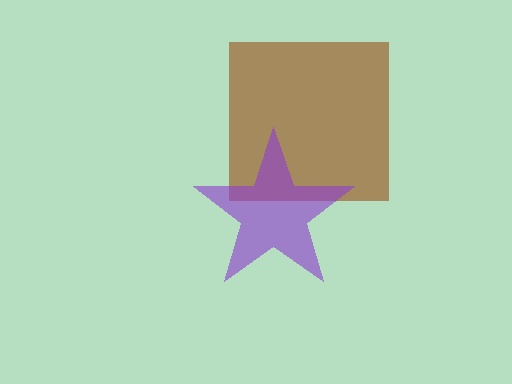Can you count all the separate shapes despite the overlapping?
Yes, there are 2 separate shapes.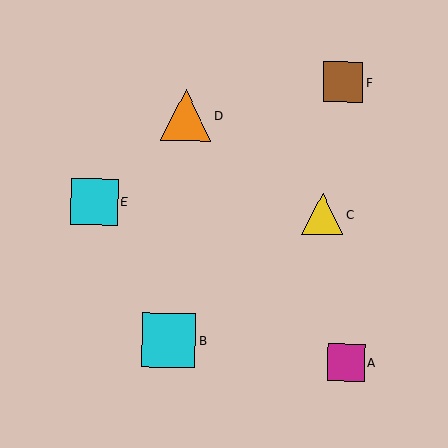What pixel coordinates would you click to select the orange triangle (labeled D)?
Click at (186, 115) to select the orange triangle D.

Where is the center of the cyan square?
The center of the cyan square is at (169, 340).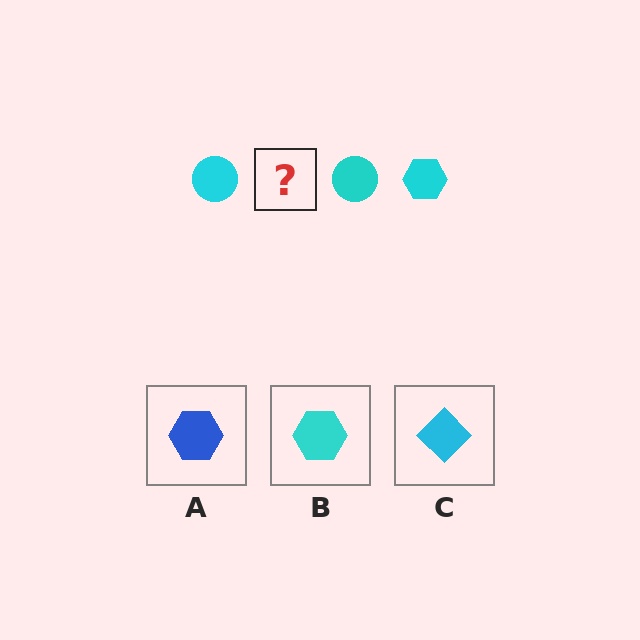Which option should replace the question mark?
Option B.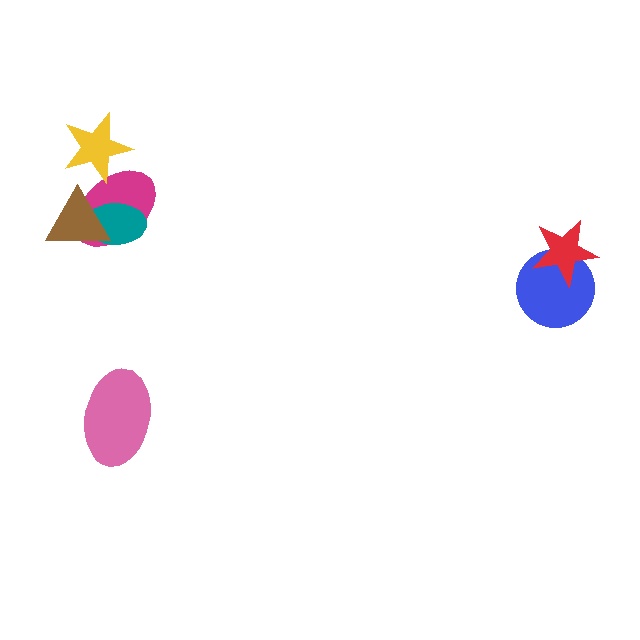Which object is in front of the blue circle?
The red star is in front of the blue circle.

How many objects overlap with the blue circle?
1 object overlaps with the blue circle.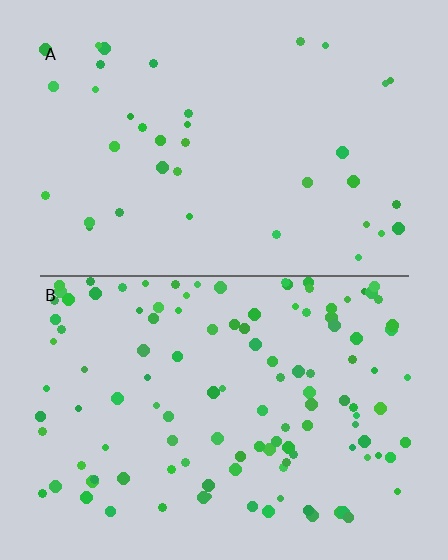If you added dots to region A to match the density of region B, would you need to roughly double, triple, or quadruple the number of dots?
Approximately triple.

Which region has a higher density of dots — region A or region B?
B (the bottom).